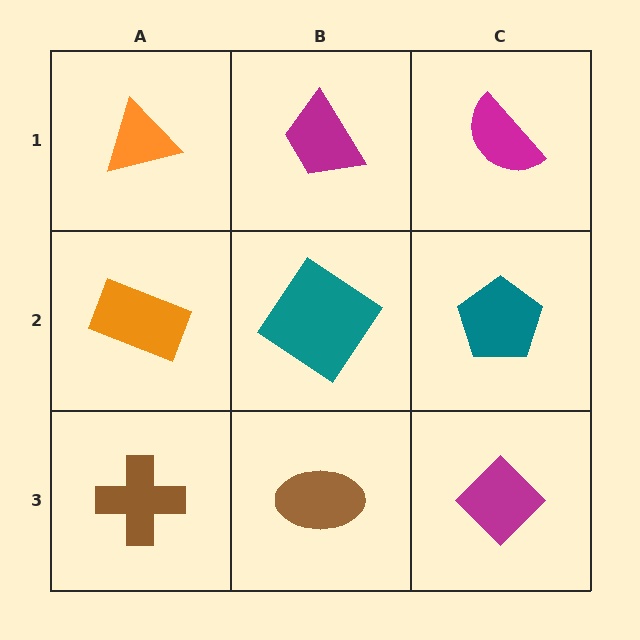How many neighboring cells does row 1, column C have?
2.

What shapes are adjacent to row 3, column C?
A teal pentagon (row 2, column C), a brown ellipse (row 3, column B).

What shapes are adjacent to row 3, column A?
An orange rectangle (row 2, column A), a brown ellipse (row 3, column B).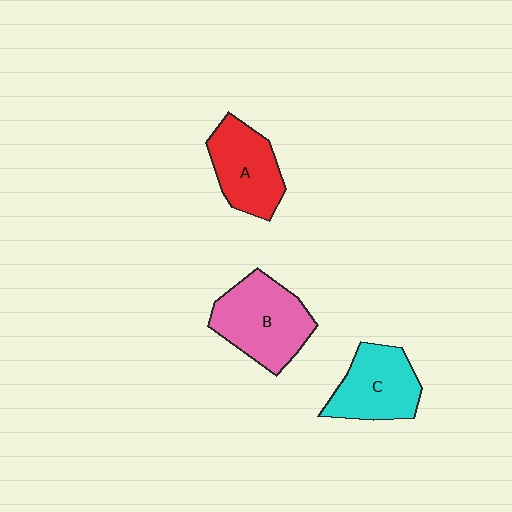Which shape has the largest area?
Shape B (pink).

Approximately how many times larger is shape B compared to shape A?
Approximately 1.3 times.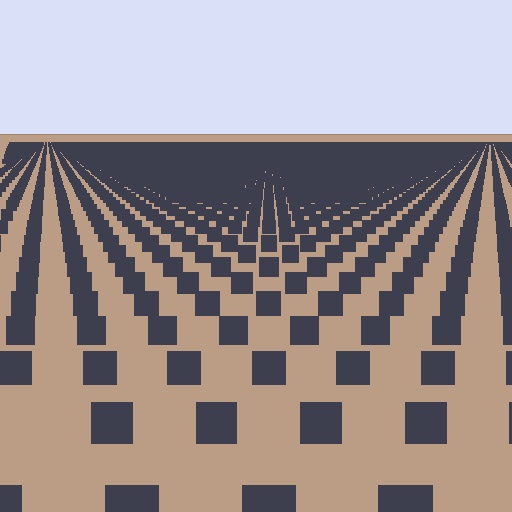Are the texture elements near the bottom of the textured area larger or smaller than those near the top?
Larger. Near the bottom, elements are closer to the viewer and appear at a bigger on-screen size.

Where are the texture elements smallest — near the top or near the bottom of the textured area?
Near the top.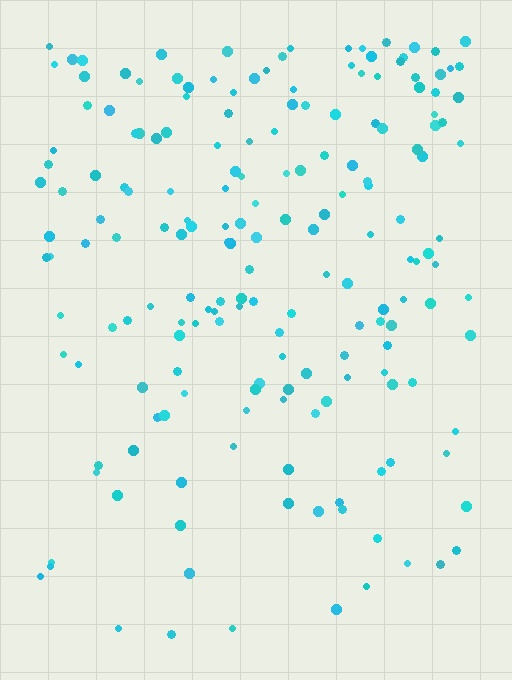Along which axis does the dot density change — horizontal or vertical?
Vertical.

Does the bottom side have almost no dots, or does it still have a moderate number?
Still a moderate number, just noticeably fewer than the top.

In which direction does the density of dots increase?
From bottom to top, with the top side densest.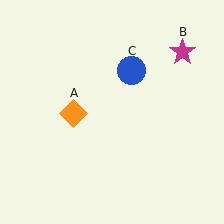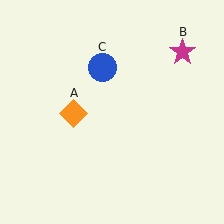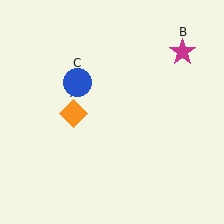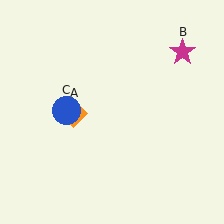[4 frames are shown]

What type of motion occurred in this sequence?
The blue circle (object C) rotated counterclockwise around the center of the scene.